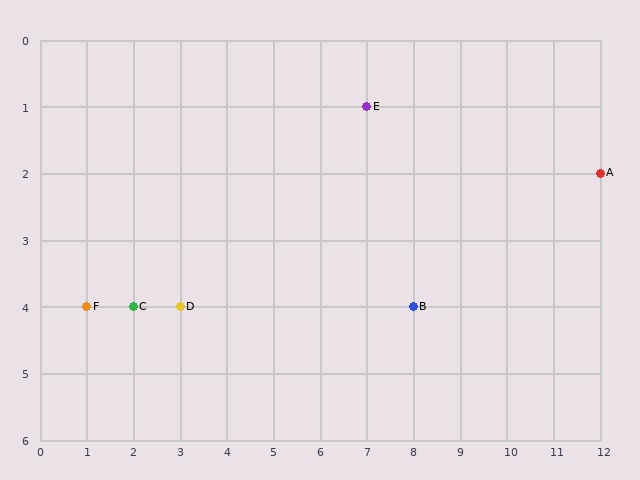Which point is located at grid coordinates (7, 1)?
Point E is at (7, 1).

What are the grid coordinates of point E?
Point E is at grid coordinates (7, 1).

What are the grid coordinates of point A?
Point A is at grid coordinates (12, 2).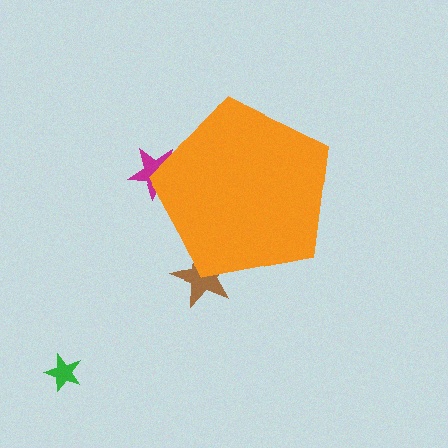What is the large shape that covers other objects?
An orange pentagon.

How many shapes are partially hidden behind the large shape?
2 shapes are partially hidden.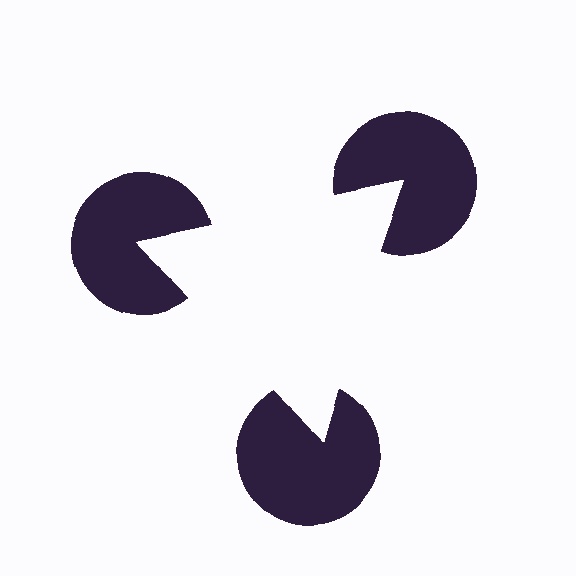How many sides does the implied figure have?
3 sides.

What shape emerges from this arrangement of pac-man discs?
An illusory triangle — its edges are inferred from the aligned wedge cuts in the pac-man discs, not physically drawn.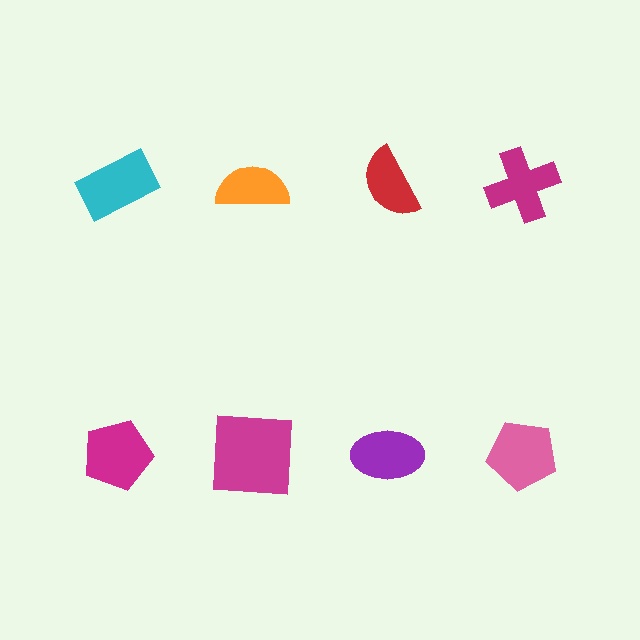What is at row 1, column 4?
A magenta cross.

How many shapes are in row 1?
4 shapes.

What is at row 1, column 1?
A cyan rectangle.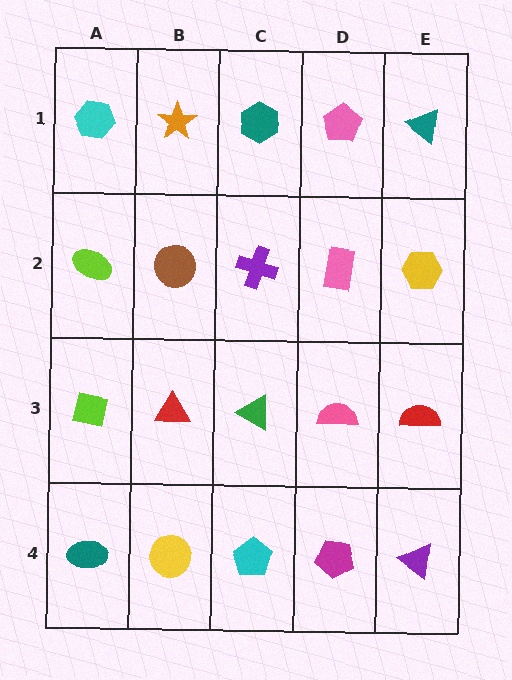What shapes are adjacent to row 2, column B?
An orange star (row 1, column B), a red triangle (row 3, column B), a lime ellipse (row 2, column A), a purple cross (row 2, column C).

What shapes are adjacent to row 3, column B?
A brown circle (row 2, column B), a yellow circle (row 4, column B), a lime square (row 3, column A), a green triangle (row 3, column C).